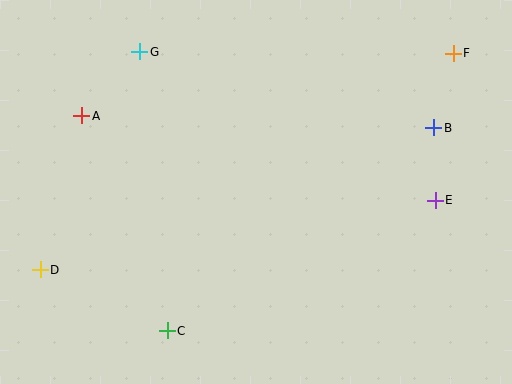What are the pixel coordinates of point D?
Point D is at (40, 270).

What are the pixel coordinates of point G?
Point G is at (140, 52).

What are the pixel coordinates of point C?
Point C is at (167, 331).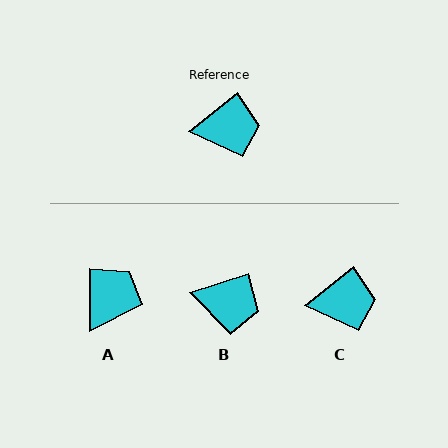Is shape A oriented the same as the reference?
No, it is off by about 51 degrees.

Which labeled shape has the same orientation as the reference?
C.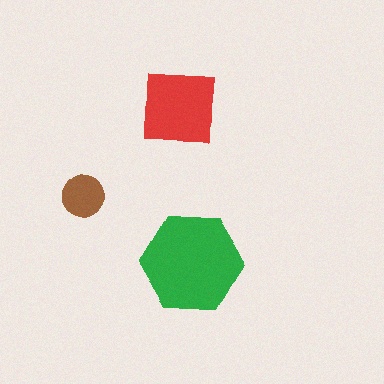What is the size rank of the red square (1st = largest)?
2nd.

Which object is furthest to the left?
The brown circle is leftmost.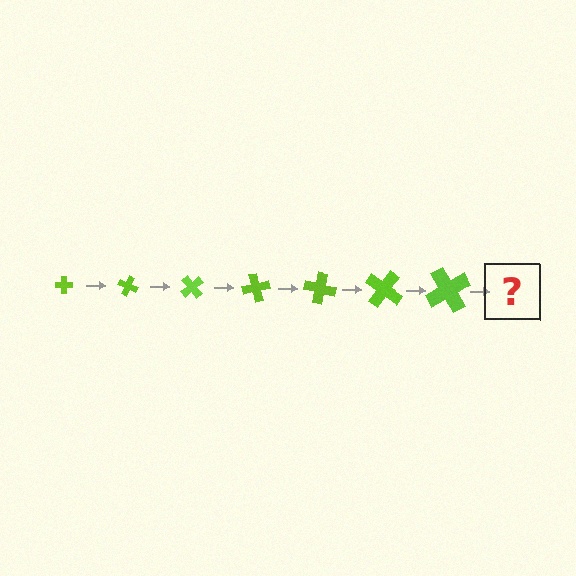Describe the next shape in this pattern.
It should be a cross, larger than the previous one and rotated 175 degrees from the start.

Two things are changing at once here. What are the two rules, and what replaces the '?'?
The two rules are that the cross grows larger each step and it rotates 25 degrees each step. The '?' should be a cross, larger than the previous one and rotated 175 degrees from the start.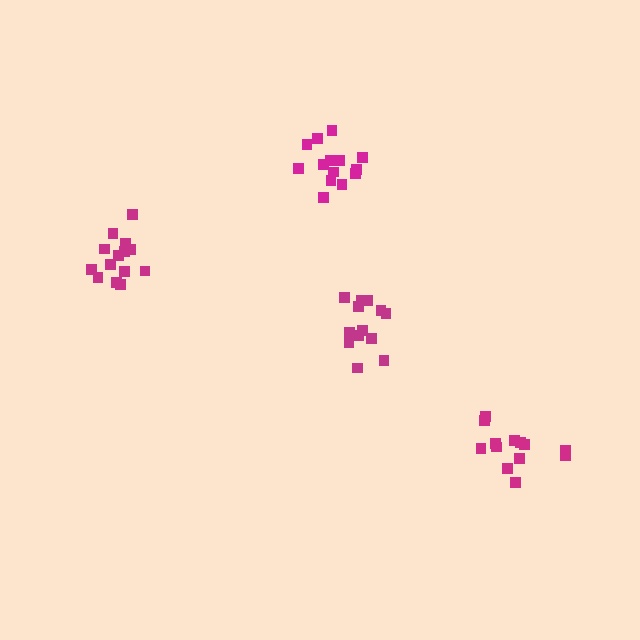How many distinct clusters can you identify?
There are 4 distinct clusters.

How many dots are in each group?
Group 1: 13 dots, Group 2: 15 dots, Group 3: 14 dots, Group 4: 13 dots (55 total).